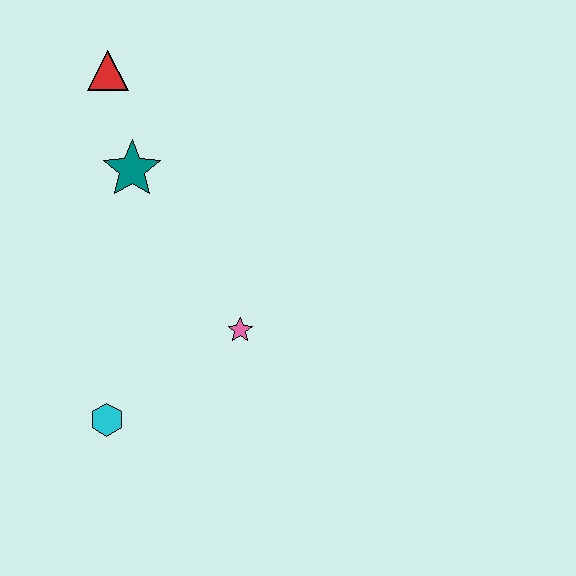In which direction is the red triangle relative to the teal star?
The red triangle is above the teal star.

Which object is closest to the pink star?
The cyan hexagon is closest to the pink star.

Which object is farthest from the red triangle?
The cyan hexagon is farthest from the red triangle.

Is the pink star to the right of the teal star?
Yes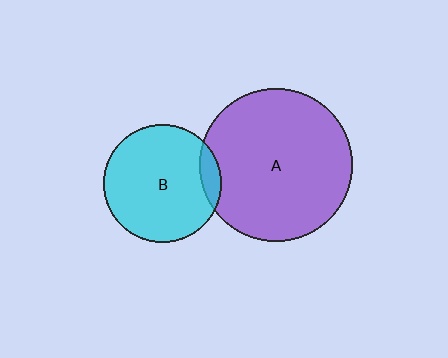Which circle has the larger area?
Circle A (purple).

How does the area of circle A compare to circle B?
Approximately 1.7 times.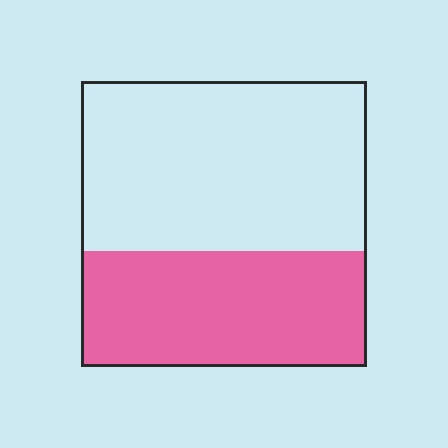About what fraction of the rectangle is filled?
About two fifths (2/5).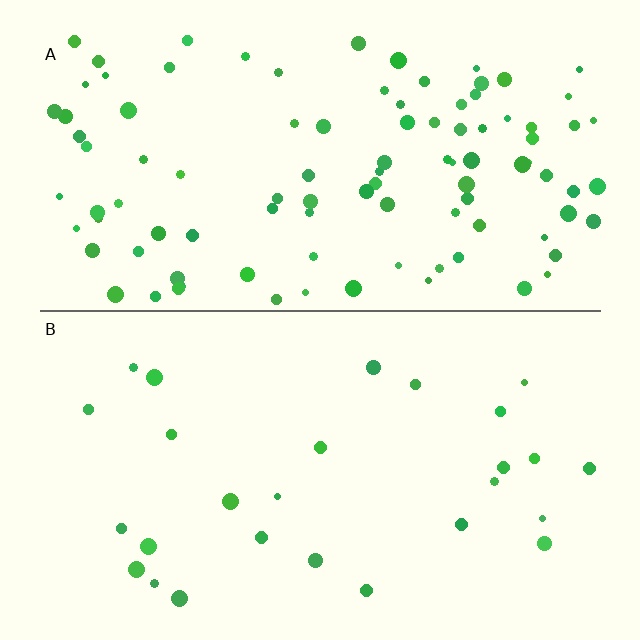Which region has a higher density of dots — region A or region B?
A (the top).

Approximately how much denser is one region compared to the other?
Approximately 3.7× — region A over region B.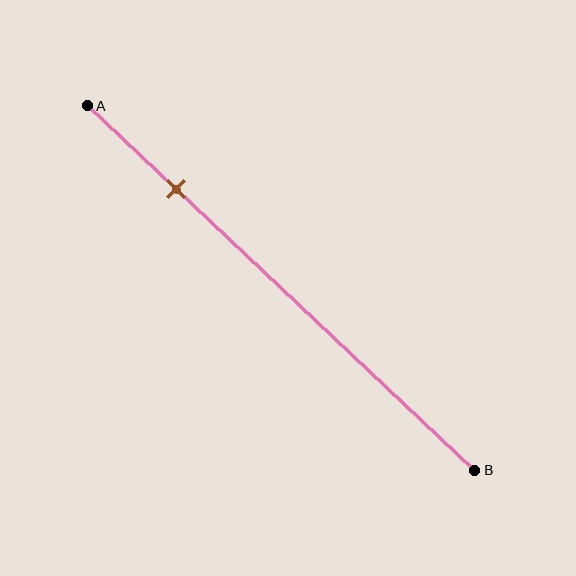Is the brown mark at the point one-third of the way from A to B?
No, the mark is at about 25% from A, not at the 33% one-third point.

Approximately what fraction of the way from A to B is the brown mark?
The brown mark is approximately 25% of the way from A to B.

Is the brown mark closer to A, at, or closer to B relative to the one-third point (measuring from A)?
The brown mark is closer to point A than the one-third point of segment AB.